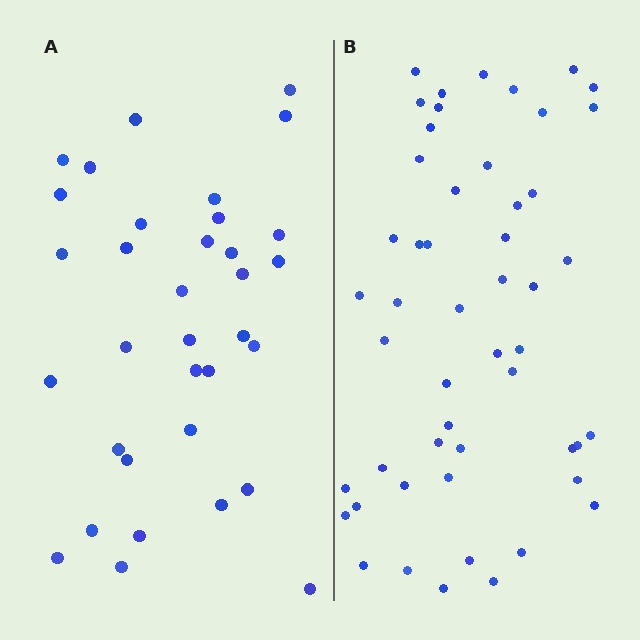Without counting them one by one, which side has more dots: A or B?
Region B (the right region) has more dots.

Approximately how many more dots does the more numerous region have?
Region B has approximately 15 more dots than region A.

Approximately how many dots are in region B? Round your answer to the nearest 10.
About 50 dots. (The exact count is 51, which rounds to 50.)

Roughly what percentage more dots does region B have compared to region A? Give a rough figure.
About 50% more.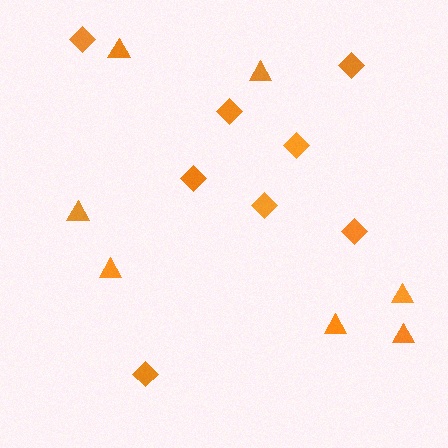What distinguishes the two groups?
There are 2 groups: one group of diamonds (8) and one group of triangles (7).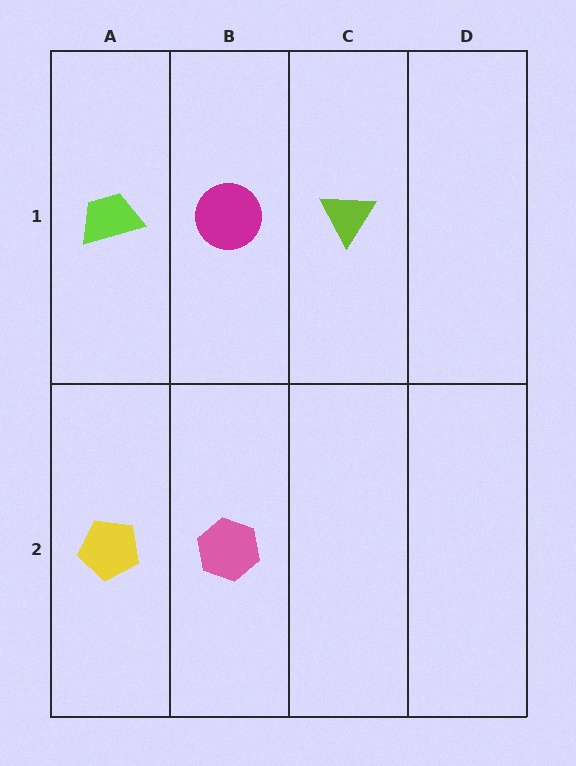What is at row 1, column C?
A lime triangle.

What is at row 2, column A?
A yellow pentagon.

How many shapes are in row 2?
2 shapes.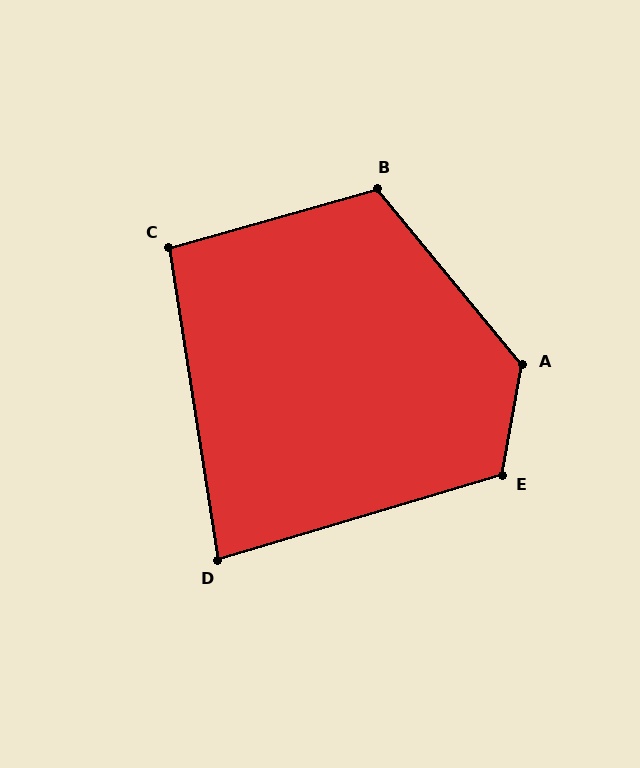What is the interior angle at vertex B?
Approximately 114 degrees (obtuse).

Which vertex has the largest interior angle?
A, at approximately 130 degrees.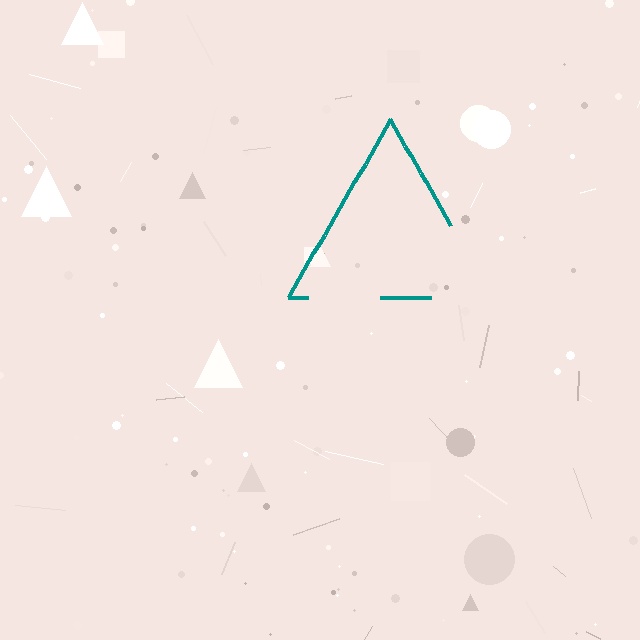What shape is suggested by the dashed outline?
The dashed outline suggests a triangle.